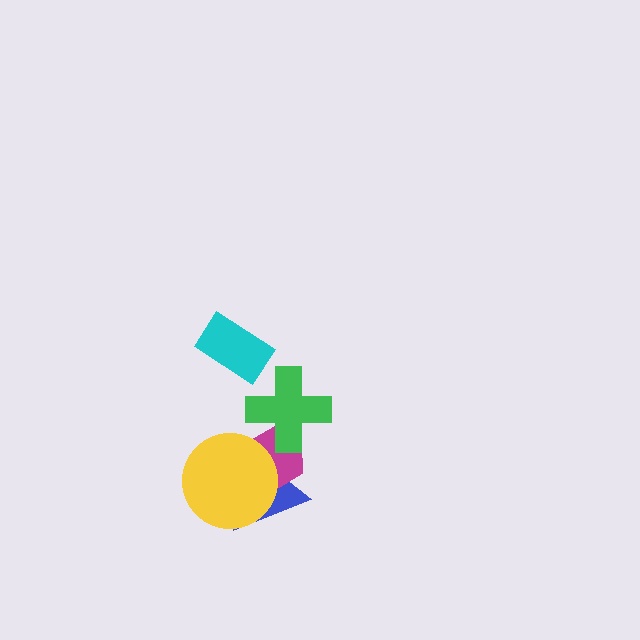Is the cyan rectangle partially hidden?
No, no other shape covers it.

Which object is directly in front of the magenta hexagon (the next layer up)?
The yellow circle is directly in front of the magenta hexagon.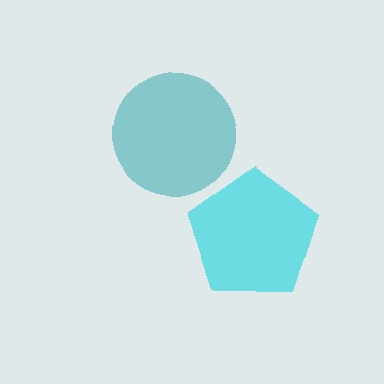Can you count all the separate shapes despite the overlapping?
Yes, there are 2 separate shapes.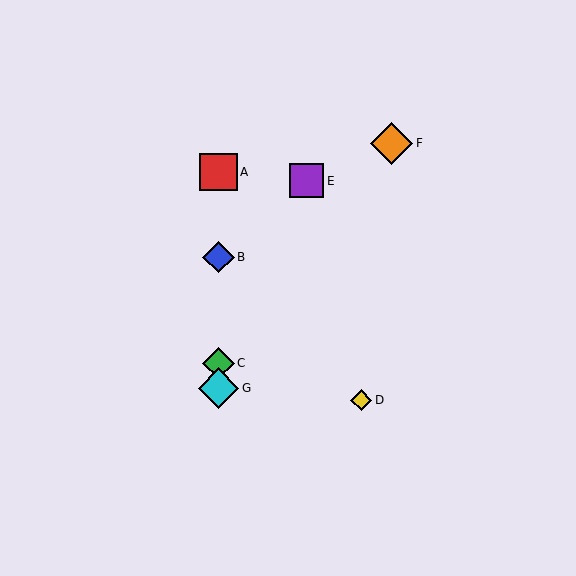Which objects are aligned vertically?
Objects A, B, C, G are aligned vertically.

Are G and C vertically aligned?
Yes, both are at x≈218.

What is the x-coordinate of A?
Object A is at x≈218.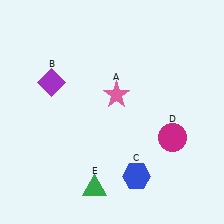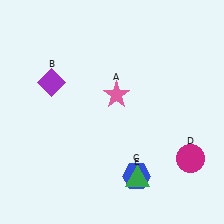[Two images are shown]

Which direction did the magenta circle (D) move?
The magenta circle (D) moved down.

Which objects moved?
The objects that moved are: the magenta circle (D), the green triangle (E).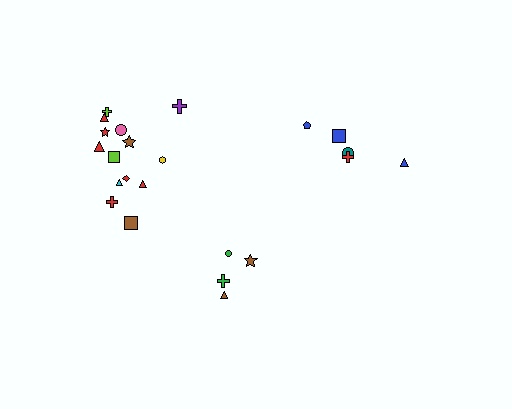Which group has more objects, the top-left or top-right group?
The top-left group.